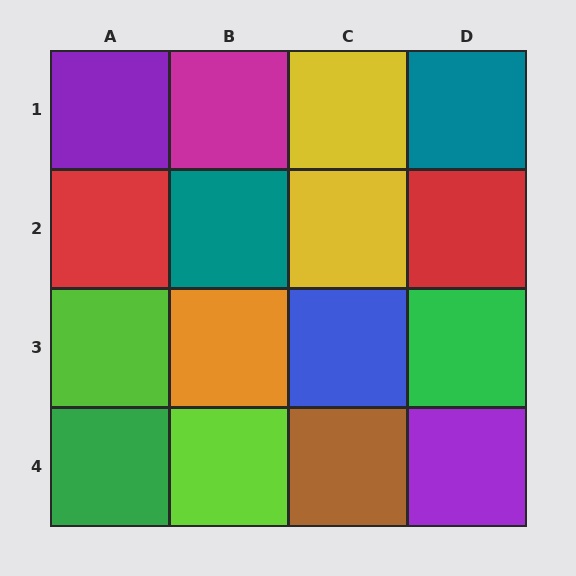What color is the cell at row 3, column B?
Orange.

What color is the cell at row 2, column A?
Red.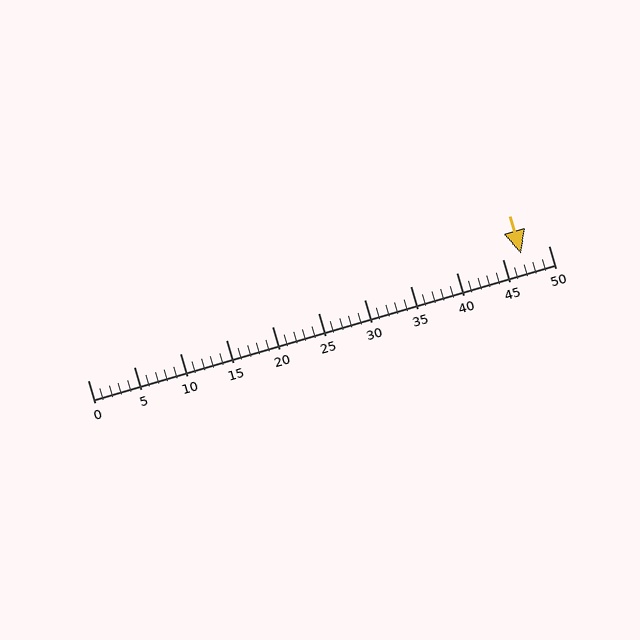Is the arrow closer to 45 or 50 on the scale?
The arrow is closer to 45.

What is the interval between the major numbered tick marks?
The major tick marks are spaced 5 units apart.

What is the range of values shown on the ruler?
The ruler shows values from 0 to 50.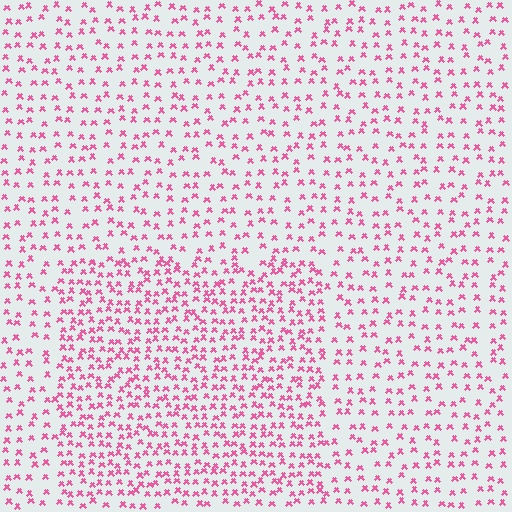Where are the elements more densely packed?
The elements are more densely packed inside the rectangle boundary.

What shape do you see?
I see a rectangle.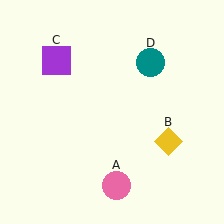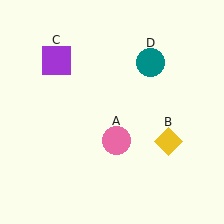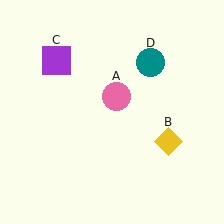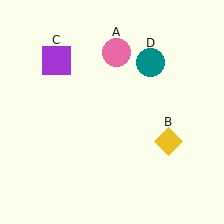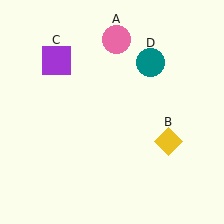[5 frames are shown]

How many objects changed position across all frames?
1 object changed position: pink circle (object A).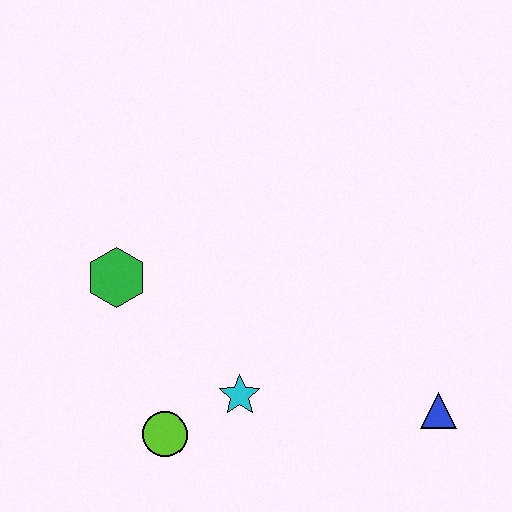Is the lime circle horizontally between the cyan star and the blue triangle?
No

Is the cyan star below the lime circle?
No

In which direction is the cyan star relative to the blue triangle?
The cyan star is to the left of the blue triangle.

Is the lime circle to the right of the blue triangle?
No